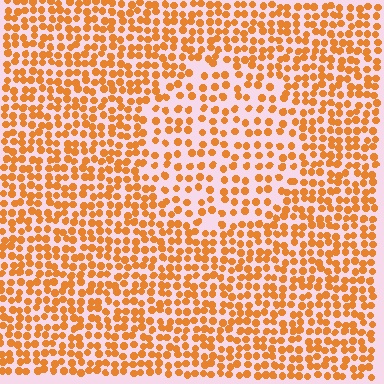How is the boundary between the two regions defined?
The boundary is defined by a change in element density (approximately 1.7x ratio). All elements are the same color, size, and shape.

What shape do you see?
I see a circle.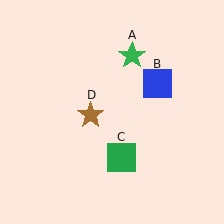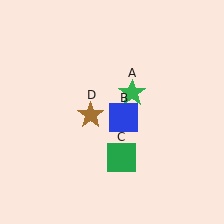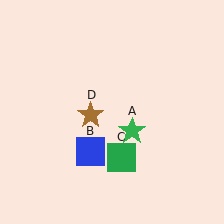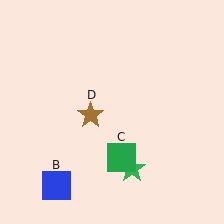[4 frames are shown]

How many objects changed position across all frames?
2 objects changed position: green star (object A), blue square (object B).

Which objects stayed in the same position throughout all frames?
Green square (object C) and brown star (object D) remained stationary.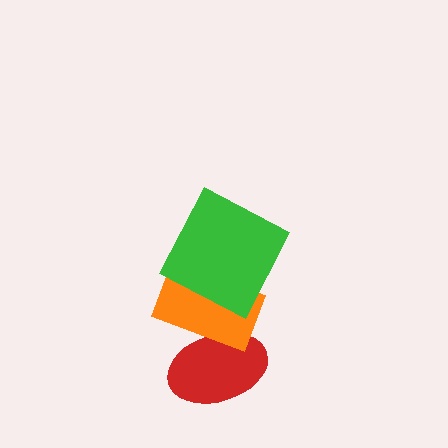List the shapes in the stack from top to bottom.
From top to bottom: the green square, the orange rectangle, the red ellipse.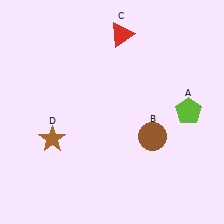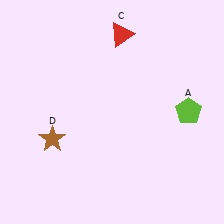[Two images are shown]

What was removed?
The brown circle (B) was removed in Image 2.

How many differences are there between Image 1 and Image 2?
There is 1 difference between the two images.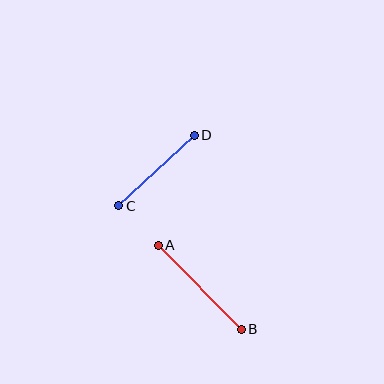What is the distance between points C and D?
The distance is approximately 103 pixels.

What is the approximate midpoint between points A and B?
The midpoint is at approximately (200, 287) pixels.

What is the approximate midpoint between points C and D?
The midpoint is at approximately (157, 170) pixels.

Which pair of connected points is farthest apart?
Points A and B are farthest apart.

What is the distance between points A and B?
The distance is approximately 118 pixels.